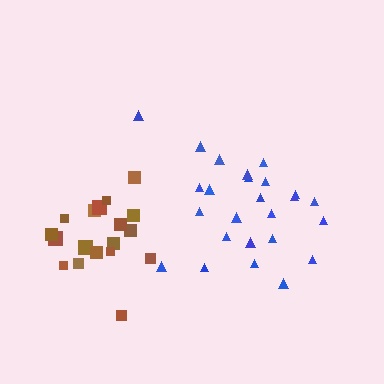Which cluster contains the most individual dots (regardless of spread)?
Blue (25).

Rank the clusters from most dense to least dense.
brown, blue.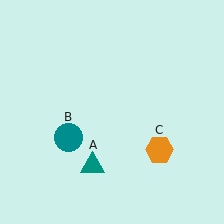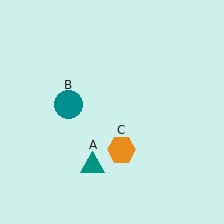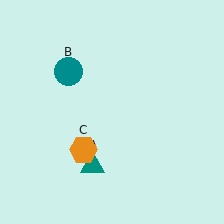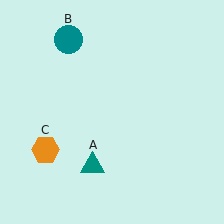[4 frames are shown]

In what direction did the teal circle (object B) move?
The teal circle (object B) moved up.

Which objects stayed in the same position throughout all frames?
Teal triangle (object A) remained stationary.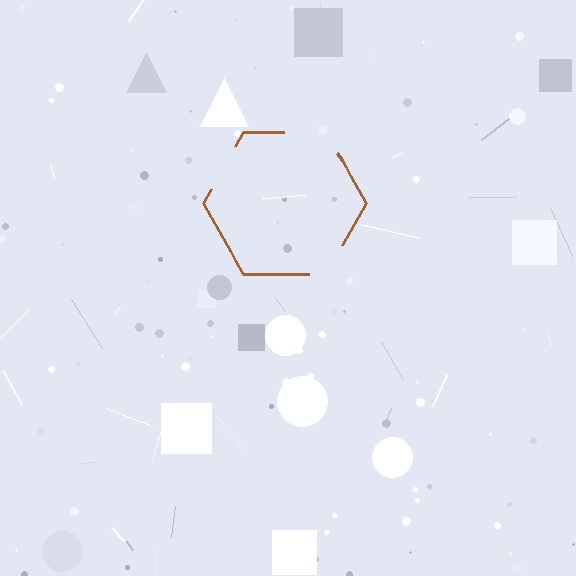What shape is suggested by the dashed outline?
The dashed outline suggests a hexagon.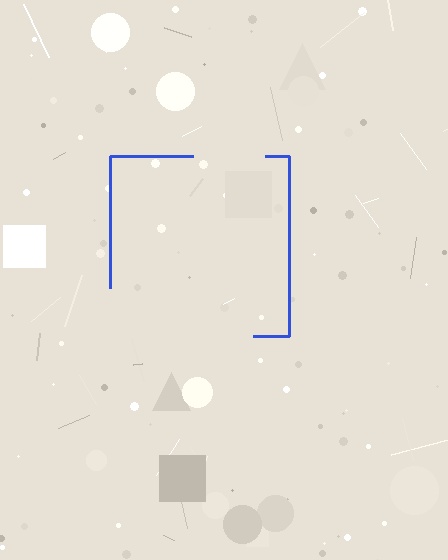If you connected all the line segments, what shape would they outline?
They would outline a square.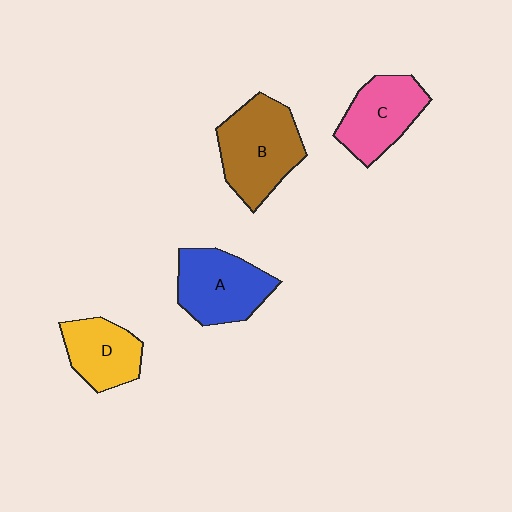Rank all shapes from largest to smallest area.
From largest to smallest: B (brown), A (blue), C (pink), D (yellow).